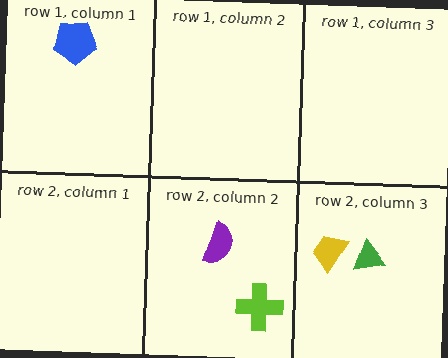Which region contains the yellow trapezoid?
The row 2, column 3 region.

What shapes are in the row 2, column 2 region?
The purple semicircle, the lime cross.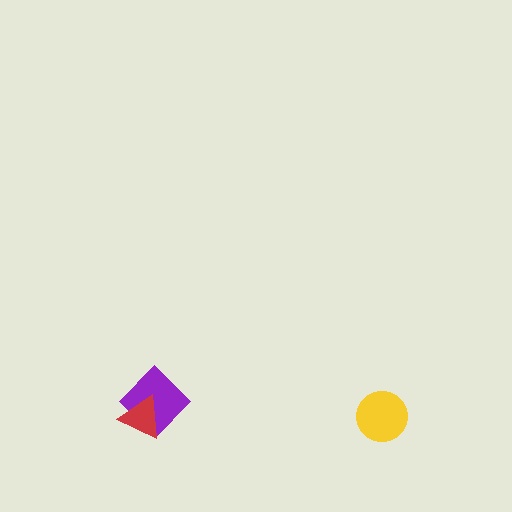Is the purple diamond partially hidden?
Yes, it is partially covered by another shape.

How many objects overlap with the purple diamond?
1 object overlaps with the purple diamond.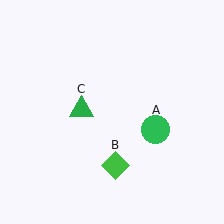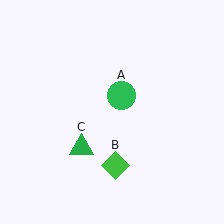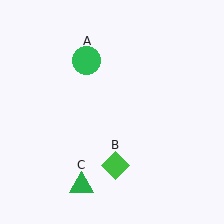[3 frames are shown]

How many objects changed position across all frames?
2 objects changed position: green circle (object A), green triangle (object C).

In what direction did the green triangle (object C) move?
The green triangle (object C) moved down.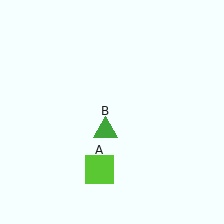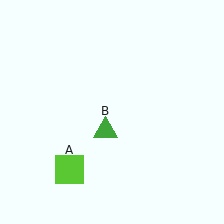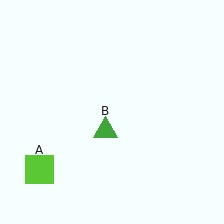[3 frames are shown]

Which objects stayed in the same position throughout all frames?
Green triangle (object B) remained stationary.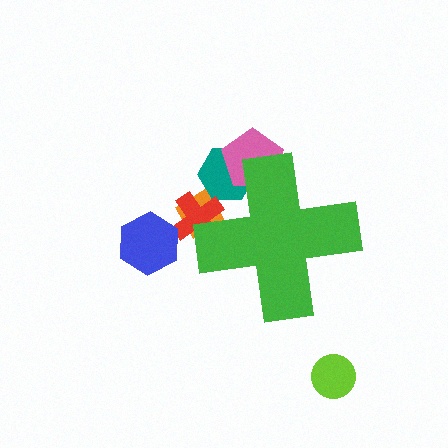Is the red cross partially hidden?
Yes, the red cross is partially hidden behind the green cross.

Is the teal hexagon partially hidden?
Yes, the teal hexagon is partially hidden behind the green cross.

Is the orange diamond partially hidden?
Yes, the orange diamond is partially hidden behind the green cross.